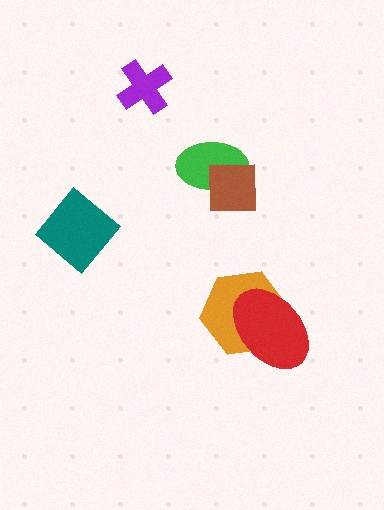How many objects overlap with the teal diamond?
0 objects overlap with the teal diamond.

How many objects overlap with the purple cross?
0 objects overlap with the purple cross.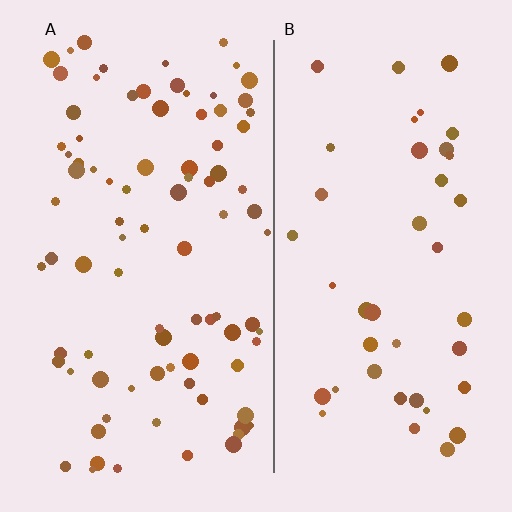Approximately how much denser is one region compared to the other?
Approximately 2.1× — region A over region B.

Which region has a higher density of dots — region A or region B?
A (the left).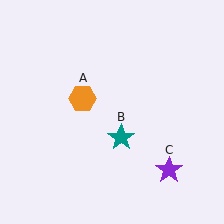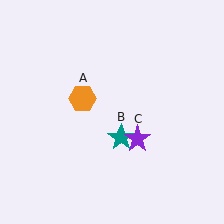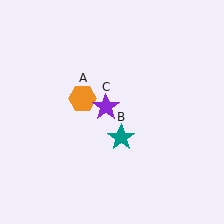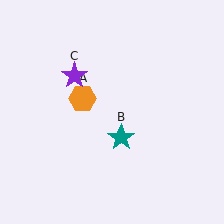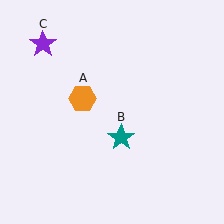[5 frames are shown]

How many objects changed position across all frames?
1 object changed position: purple star (object C).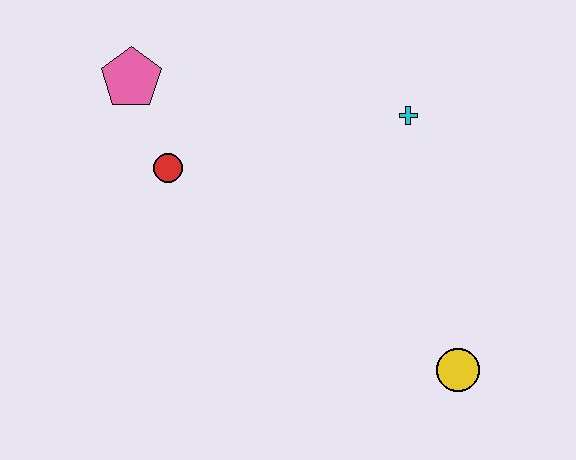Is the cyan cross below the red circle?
No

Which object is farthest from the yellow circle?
The pink pentagon is farthest from the yellow circle.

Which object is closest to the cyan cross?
The red circle is closest to the cyan cross.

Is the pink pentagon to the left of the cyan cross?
Yes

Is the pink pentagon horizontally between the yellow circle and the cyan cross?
No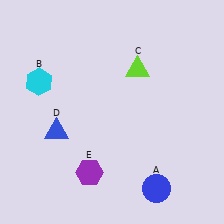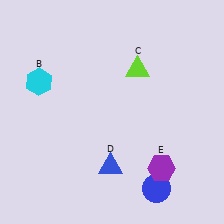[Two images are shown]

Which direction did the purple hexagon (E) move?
The purple hexagon (E) moved right.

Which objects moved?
The objects that moved are: the blue triangle (D), the purple hexagon (E).